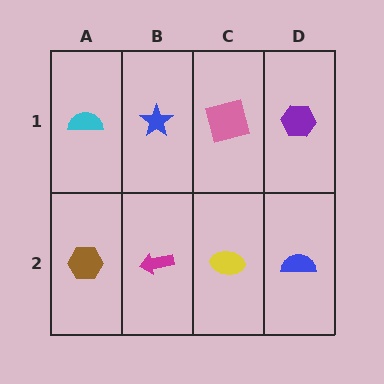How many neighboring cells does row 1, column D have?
2.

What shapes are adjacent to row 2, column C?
A pink square (row 1, column C), a magenta arrow (row 2, column B), a blue semicircle (row 2, column D).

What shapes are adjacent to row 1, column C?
A yellow ellipse (row 2, column C), a blue star (row 1, column B), a purple hexagon (row 1, column D).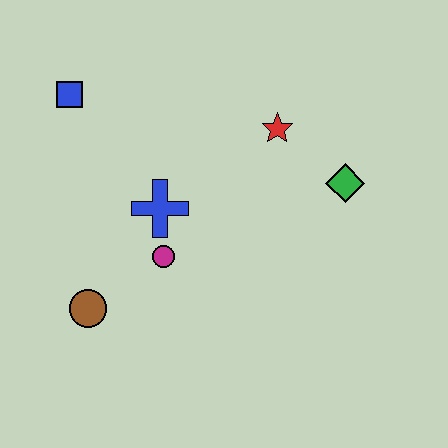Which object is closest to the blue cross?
The magenta circle is closest to the blue cross.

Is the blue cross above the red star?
No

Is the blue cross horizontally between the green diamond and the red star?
No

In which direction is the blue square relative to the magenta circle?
The blue square is above the magenta circle.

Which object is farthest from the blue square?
The green diamond is farthest from the blue square.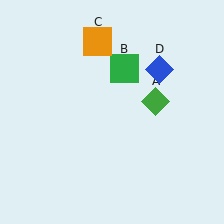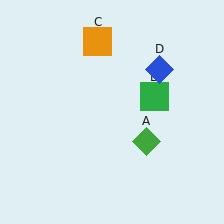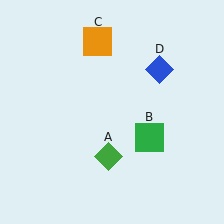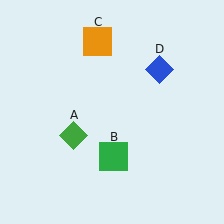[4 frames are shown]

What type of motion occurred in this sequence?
The green diamond (object A), green square (object B) rotated clockwise around the center of the scene.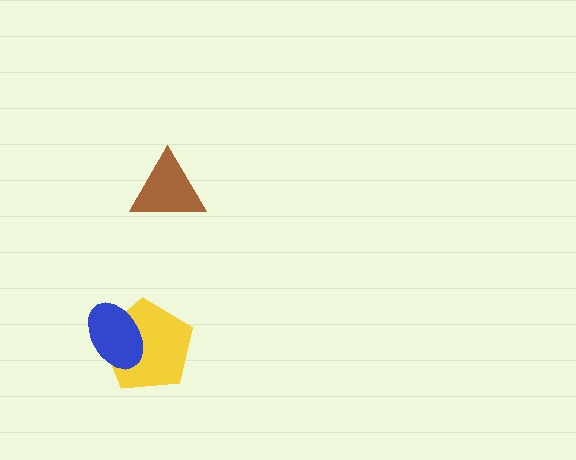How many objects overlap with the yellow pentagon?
1 object overlaps with the yellow pentagon.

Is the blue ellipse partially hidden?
No, no other shape covers it.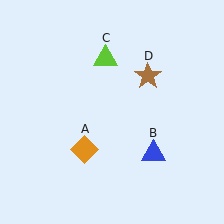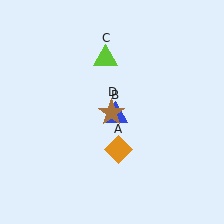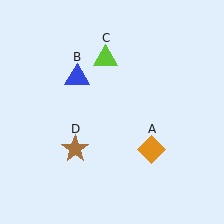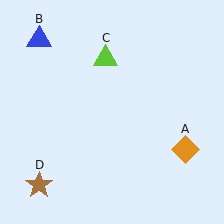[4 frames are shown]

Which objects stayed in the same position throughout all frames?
Lime triangle (object C) remained stationary.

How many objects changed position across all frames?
3 objects changed position: orange diamond (object A), blue triangle (object B), brown star (object D).